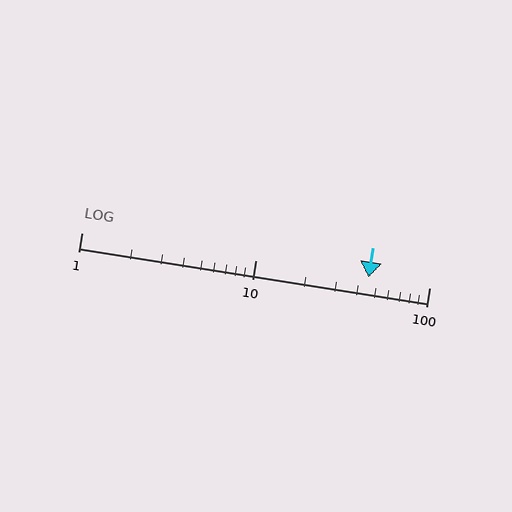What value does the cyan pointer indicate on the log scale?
The pointer indicates approximately 45.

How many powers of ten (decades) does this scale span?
The scale spans 2 decades, from 1 to 100.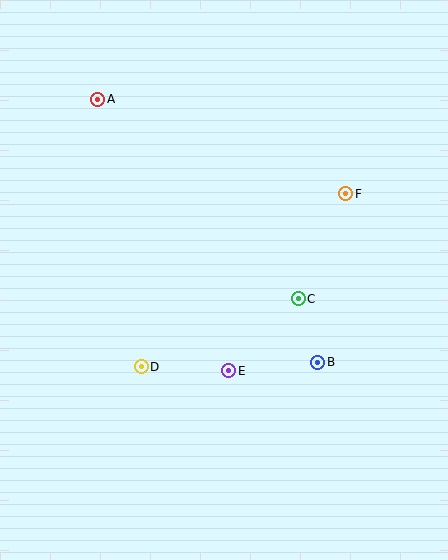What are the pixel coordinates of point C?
Point C is at (298, 299).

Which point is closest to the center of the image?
Point C at (298, 299) is closest to the center.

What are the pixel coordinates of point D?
Point D is at (141, 367).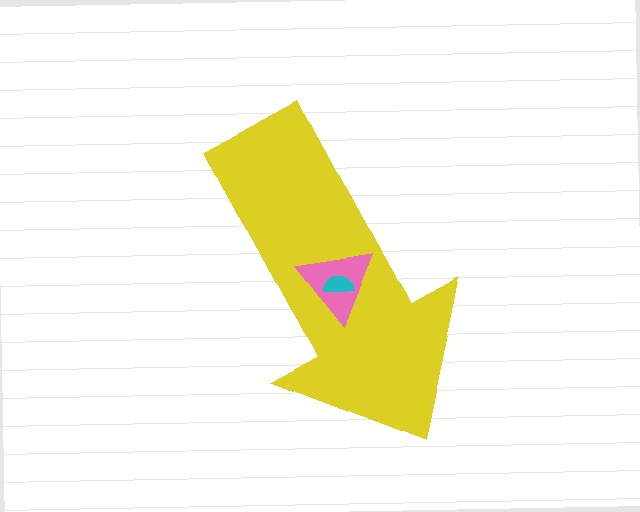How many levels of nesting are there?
3.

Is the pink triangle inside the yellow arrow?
Yes.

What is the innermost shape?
The cyan semicircle.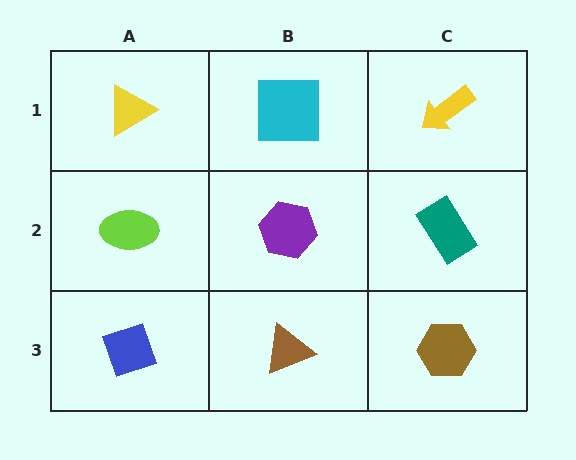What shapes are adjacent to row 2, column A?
A yellow triangle (row 1, column A), a blue diamond (row 3, column A), a purple hexagon (row 2, column B).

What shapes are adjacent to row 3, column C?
A teal rectangle (row 2, column C), a brown triangle (row 3, column B).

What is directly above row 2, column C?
A yellow arrow.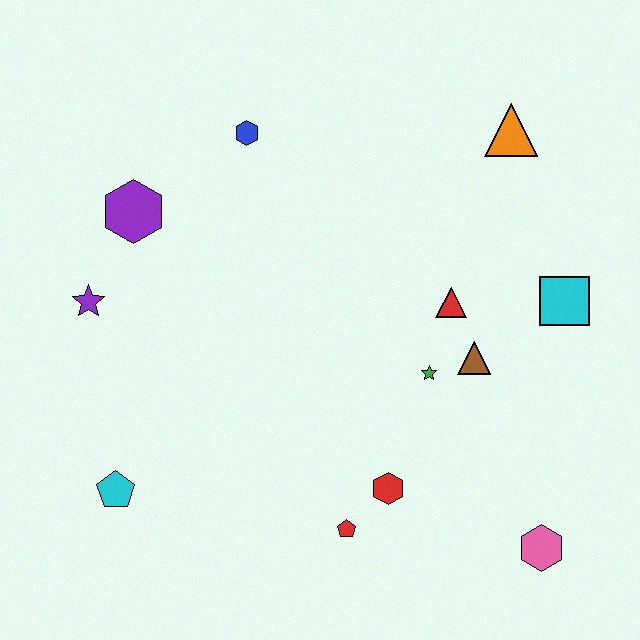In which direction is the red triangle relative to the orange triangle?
The red triangle is below the orange triangle.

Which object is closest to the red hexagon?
The red pentagon is closest to the red hexagon.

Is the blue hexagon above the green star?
Yes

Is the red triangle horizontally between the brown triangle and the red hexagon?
Yes